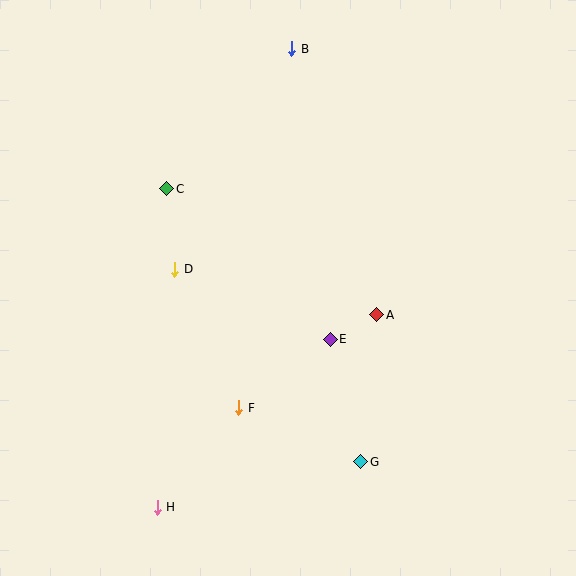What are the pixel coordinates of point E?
Point E is at (330, 339).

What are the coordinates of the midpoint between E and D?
The midpoint between E and D is at (252, 304).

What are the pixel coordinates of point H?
Point H is at (157, 507).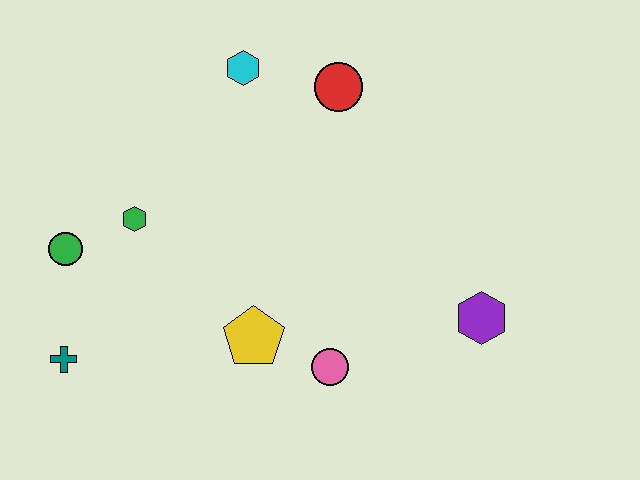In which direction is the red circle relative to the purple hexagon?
The red circle is above the purple hexagon.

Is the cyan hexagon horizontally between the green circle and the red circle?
Yes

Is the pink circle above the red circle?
No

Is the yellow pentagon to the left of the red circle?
Yes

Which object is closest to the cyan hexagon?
The red circle is closest to the cyan hexagon.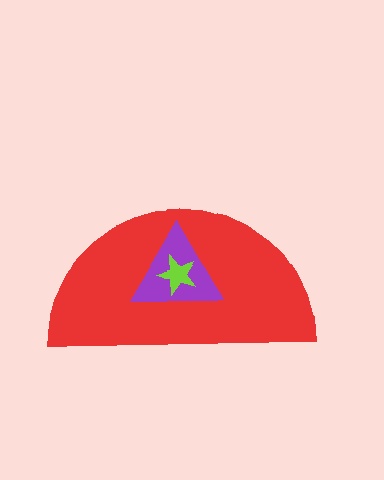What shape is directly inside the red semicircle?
The purple triangle.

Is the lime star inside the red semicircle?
Yes.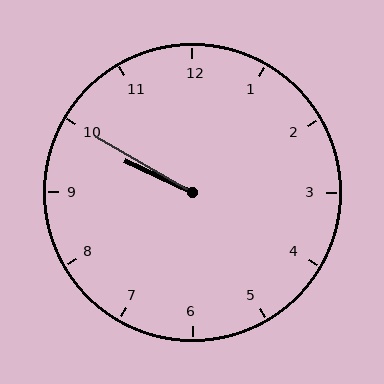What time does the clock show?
9:50.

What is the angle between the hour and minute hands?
Approximately 5 degrees.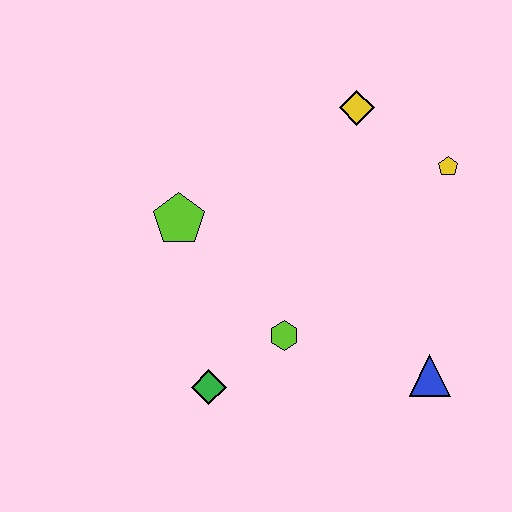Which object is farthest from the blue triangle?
The lime pentagon is farthest from the blue triangle.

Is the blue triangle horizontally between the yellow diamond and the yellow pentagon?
Yes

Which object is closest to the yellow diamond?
The yellow pentagon is closest to the yellow diamond.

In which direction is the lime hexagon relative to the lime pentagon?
The lime hexagon is below the lime pentagon.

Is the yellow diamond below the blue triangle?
No